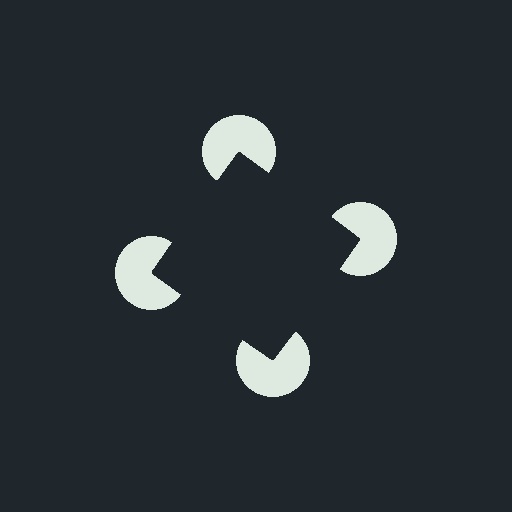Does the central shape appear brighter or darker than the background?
It typically appears slightly darker than the background, even though no actual brightness change is drawn.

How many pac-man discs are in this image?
There are 4 — one at each vertex of the illusory square.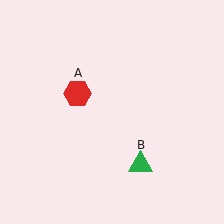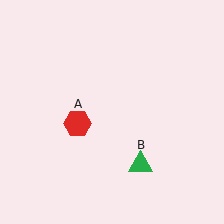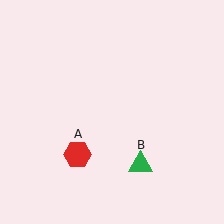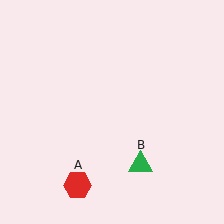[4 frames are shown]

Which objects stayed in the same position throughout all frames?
Green triangle (object B) remained stationary.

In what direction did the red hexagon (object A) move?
The red hexagon (object A) moved down.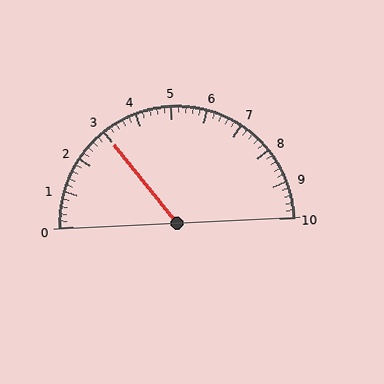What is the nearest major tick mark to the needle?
The nearest major tick mark is 3.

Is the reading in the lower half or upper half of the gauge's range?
The reading is in the lower half of the range (0 to 10).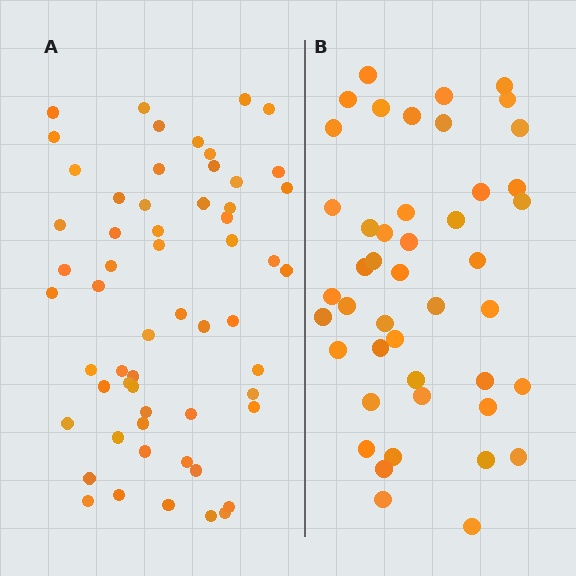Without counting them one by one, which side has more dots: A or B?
Region A (the left region) has more dots.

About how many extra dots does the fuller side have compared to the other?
Region A has approximately 15 more dots than region B.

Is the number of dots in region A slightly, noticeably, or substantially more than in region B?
Region A has noticeably more, but not dramatically so. The ratio is roughly 1.3 to 1.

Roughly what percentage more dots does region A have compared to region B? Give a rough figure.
About 30% more.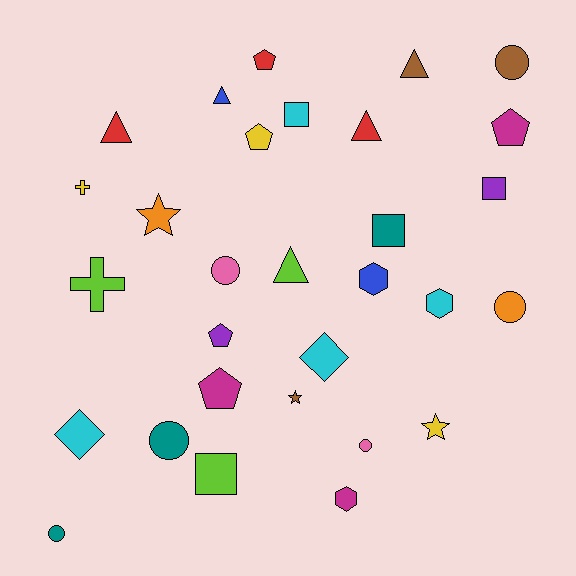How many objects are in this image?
There are 30 objects.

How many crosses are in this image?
There are 2 crosses.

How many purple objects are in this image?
There are 2 purple objects.